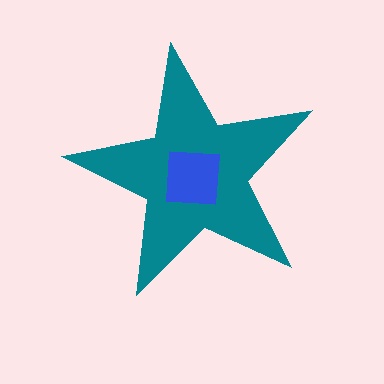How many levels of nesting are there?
2.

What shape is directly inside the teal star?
The blue square.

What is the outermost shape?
The teal star.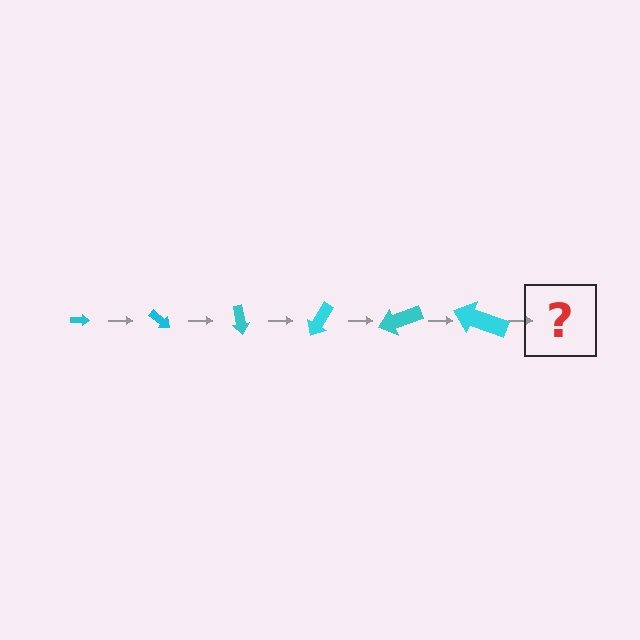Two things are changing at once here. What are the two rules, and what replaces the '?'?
The two rules are that the arrow grows larger each step and it rotates 40 degrees each step. The '?' should be an arrow, larger than the previous one and rotated 240 degrees from the start.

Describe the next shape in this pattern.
It should be an arrow, larger than the previous one and rotated 240 degrees from the start.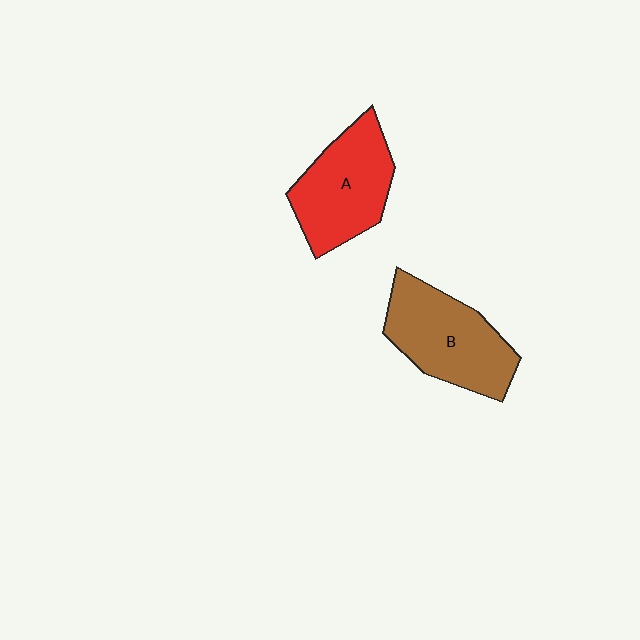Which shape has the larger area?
Shape B (brown).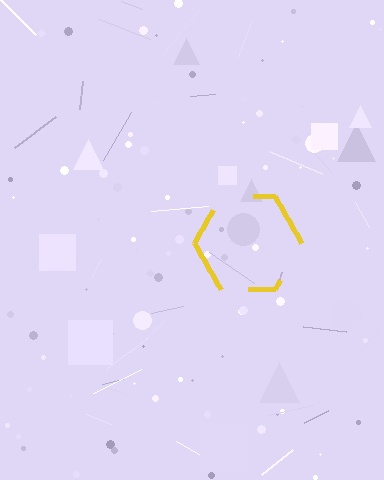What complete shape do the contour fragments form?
The contour fragments form a hexagon.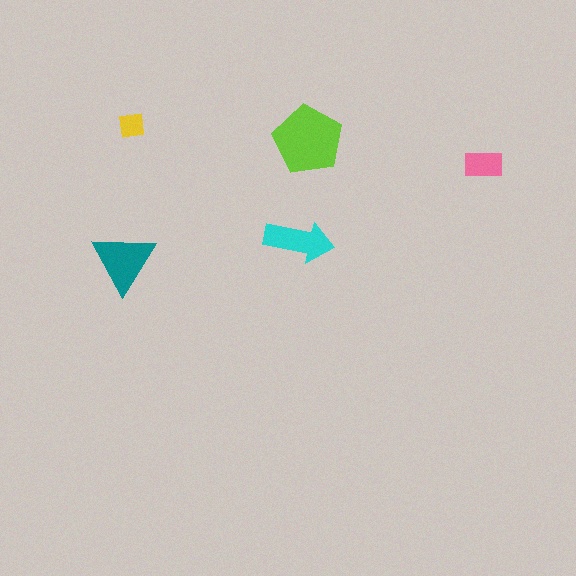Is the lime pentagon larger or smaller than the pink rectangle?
Larger.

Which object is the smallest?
The yellow square.